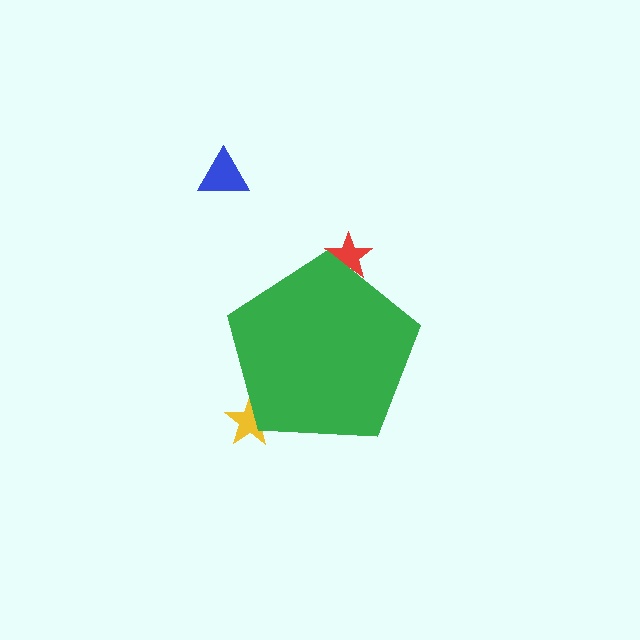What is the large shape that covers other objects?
A green pentagon.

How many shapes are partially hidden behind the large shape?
2 shapes are partially hidden.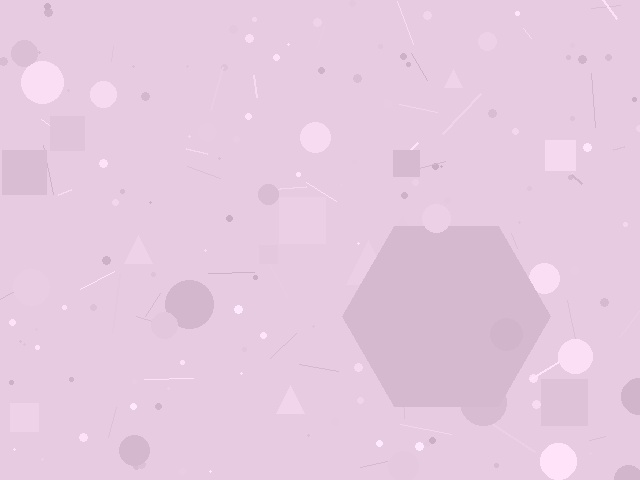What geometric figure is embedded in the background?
A hexagon is embedded in the background.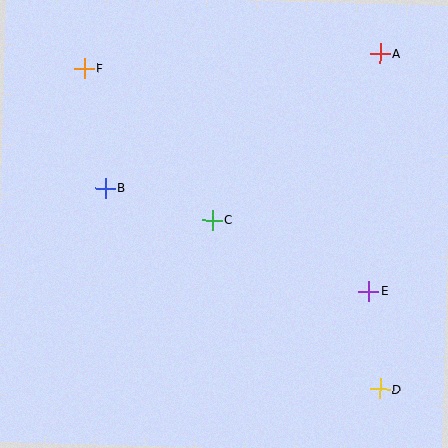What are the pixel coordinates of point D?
Point D is at (380, 389).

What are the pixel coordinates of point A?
Point A is at (380, 54).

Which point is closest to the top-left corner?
Point F is closest to the top-left corner.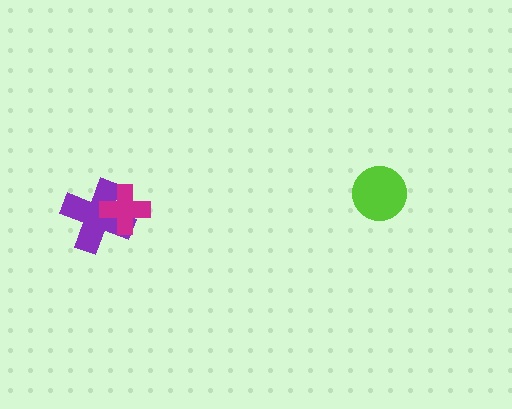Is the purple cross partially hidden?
Yes, it is partially covered by another shape.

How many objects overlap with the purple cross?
1 object overlaps with the purple cross.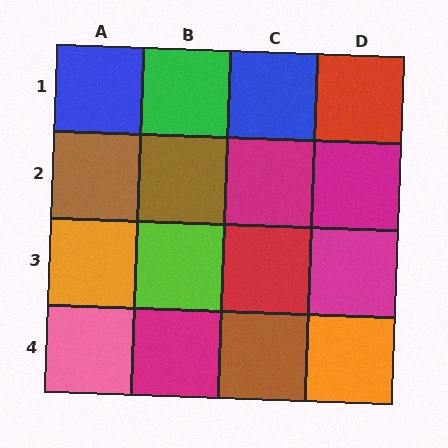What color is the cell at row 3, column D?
Magenta.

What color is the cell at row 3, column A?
Orange.